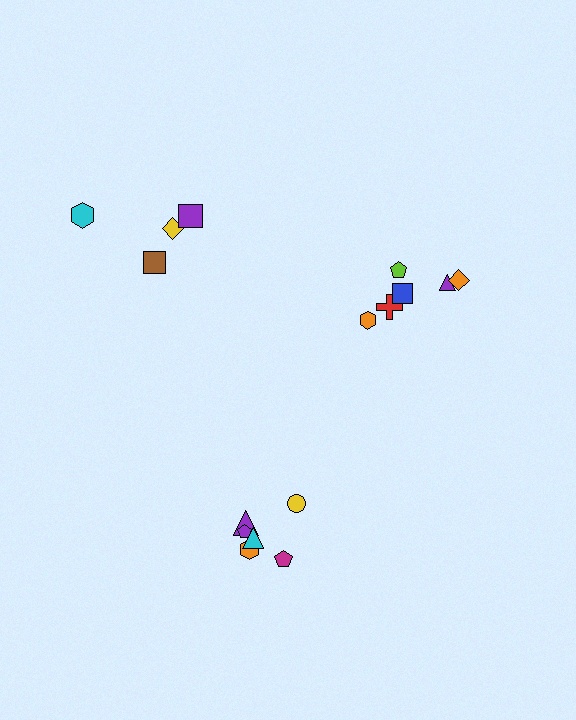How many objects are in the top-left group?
There are 4 objects.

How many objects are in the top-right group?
There are 6 objects.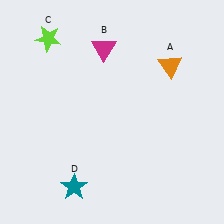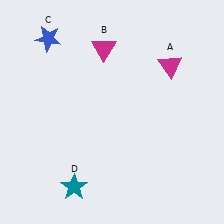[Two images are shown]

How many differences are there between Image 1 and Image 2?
There are 2 differences between the two images.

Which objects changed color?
A changed from orange to magenta. C changed from lime to blue.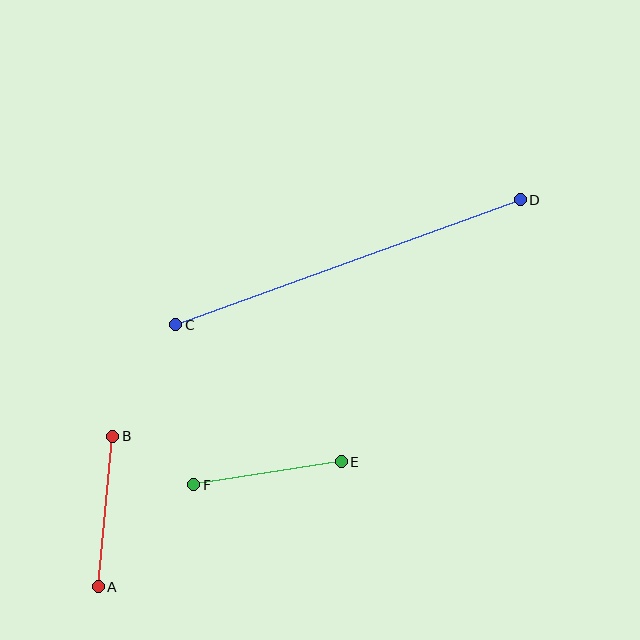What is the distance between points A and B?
The distance is approximately 151 pixels.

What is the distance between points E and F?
The distance is approximately 150 pixels.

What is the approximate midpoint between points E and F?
The midpoint is at approximately (267, 473) pixels.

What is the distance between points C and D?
The distance is approximately 366 pixels.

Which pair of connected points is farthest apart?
Points C and D are farthest apart.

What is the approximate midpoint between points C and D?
The midpoint is at approximately (348, 262) pixels.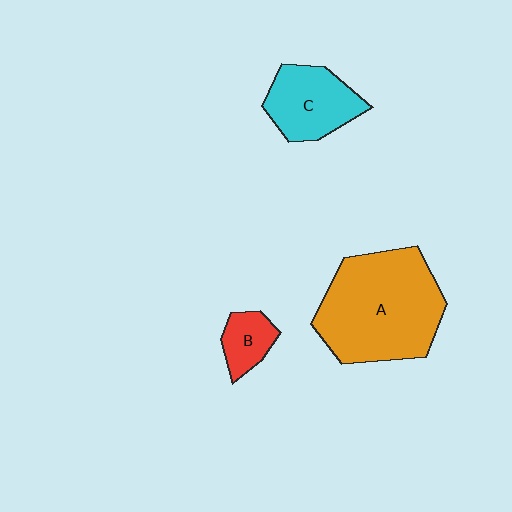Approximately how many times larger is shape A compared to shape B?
Approximately 4.3 times.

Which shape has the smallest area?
Shape B (red).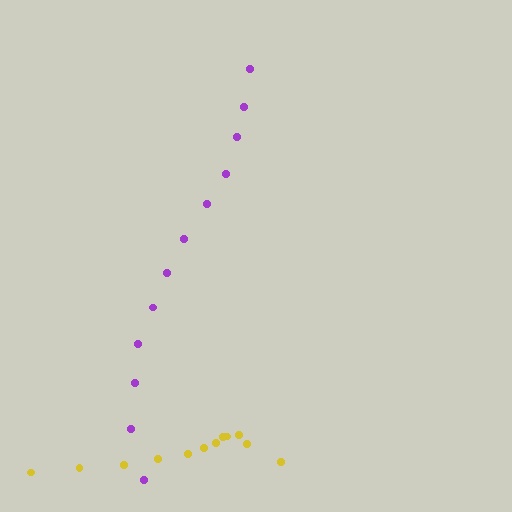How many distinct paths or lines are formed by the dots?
There are 2 distinct paths.